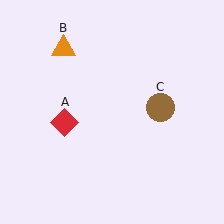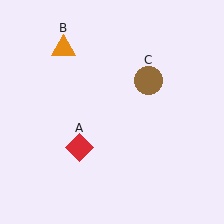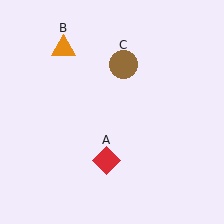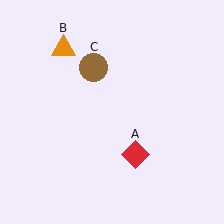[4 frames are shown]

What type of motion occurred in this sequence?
The red diamond (object A), brown circle (object C) rotated counterclockwise around the center of the scene.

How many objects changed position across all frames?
2 objects changed position: red diamond (object A), brown circle (object C).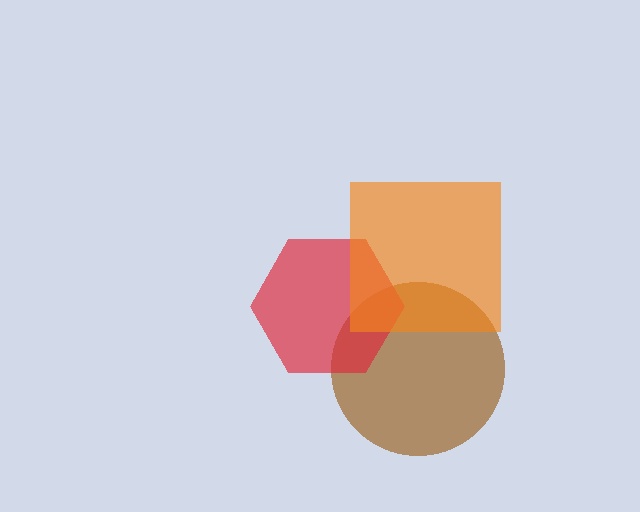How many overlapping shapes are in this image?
There are 3 overlapping shapes in the image.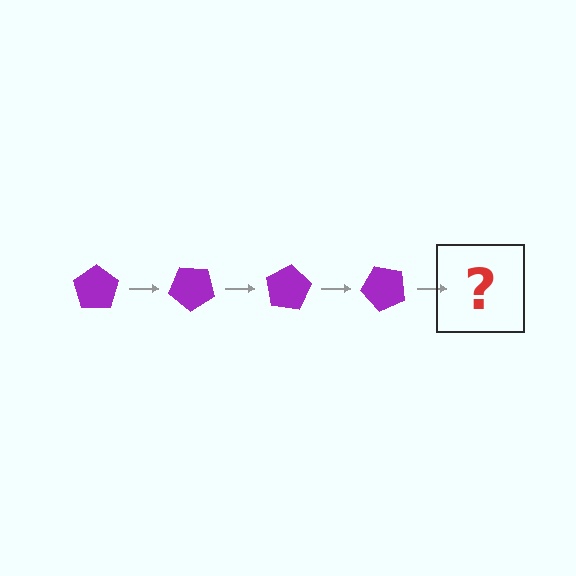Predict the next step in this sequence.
The next step is a purple pentagon rotated 160 degrees.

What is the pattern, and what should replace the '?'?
The pattern is that the pentagon rotates 40 degrees each step. The '?' should be a purple pentagon rotated 160 degrees.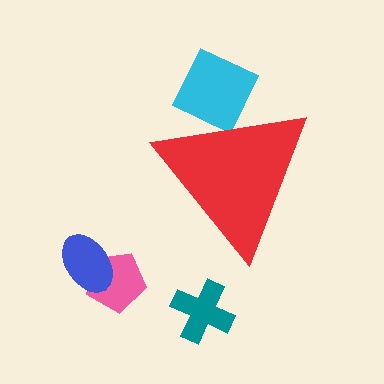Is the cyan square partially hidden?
Yes, the cyan square is partially hidden behind the red triangle.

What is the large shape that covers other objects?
A red triangle.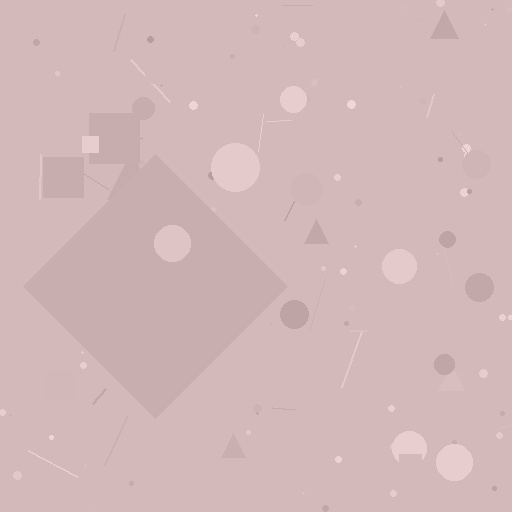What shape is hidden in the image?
A diamond is hidden in the image.